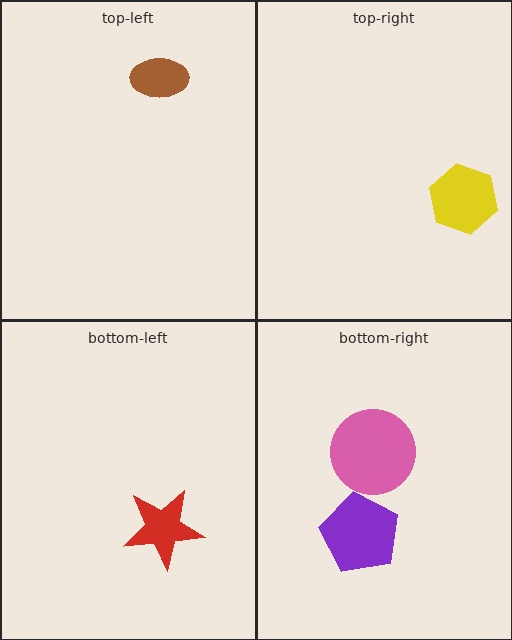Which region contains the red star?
The bottom-left region.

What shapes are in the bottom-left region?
The red star.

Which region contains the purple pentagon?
The bottom-right region.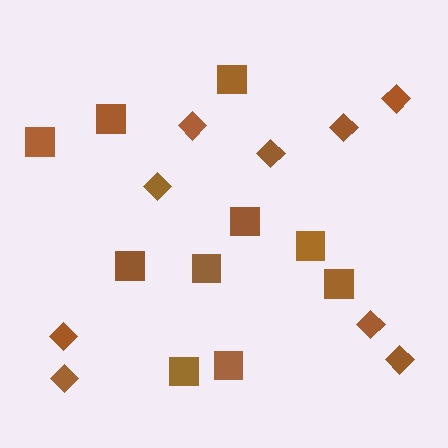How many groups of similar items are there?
There are 2 groups: one group of squares (10) and one group of diamonds (9).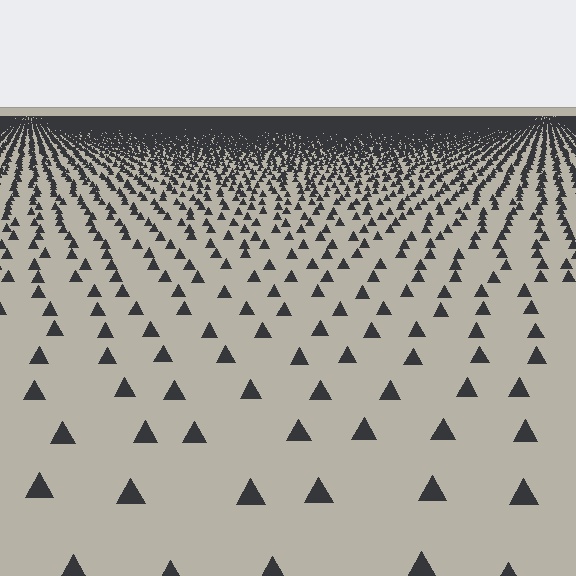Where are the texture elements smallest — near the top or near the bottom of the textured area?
Near the top.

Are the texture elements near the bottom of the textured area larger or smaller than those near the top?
Larger. Near the bottom, elements are closer to the viewer and appear at a bigger on-screen size.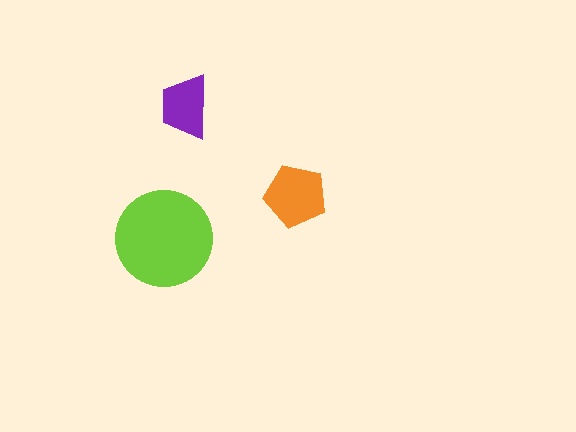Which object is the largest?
The lime circle.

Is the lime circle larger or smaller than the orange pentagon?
Larger.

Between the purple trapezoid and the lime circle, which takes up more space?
The lime circle.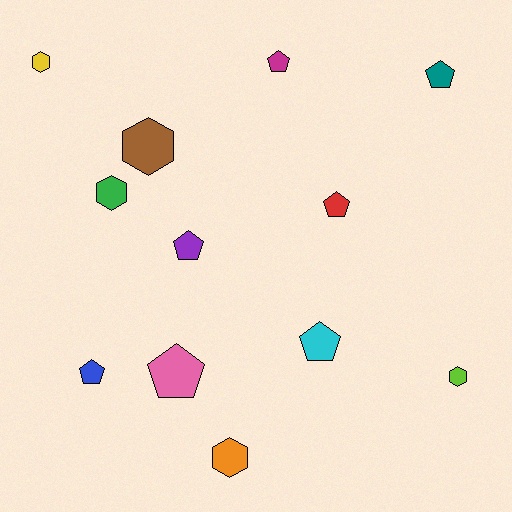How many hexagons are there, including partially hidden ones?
There are 5 hexagons.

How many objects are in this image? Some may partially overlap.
There are 12 objects.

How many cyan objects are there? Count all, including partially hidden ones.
There is 1 cyan object.